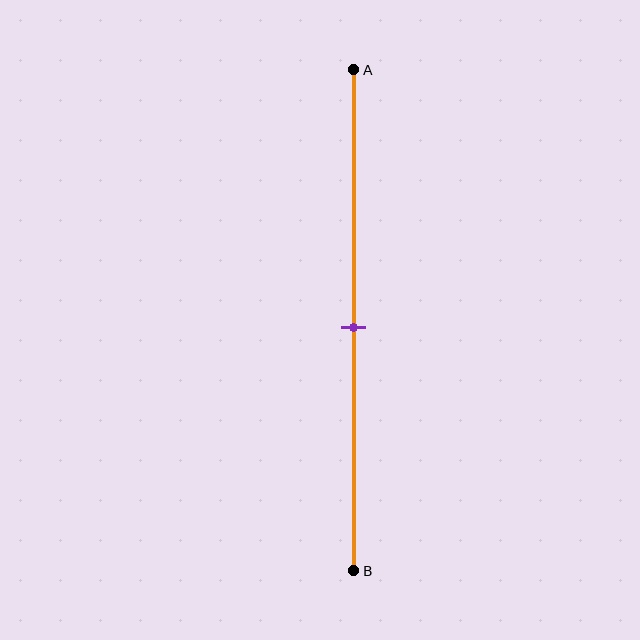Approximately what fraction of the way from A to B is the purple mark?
The purple mark is approximately 50% of the way from A to B.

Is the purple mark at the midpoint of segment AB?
Yes, the mark is approximately at the midpoint.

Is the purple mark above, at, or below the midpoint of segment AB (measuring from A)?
The purple mark is approximately at the midpoint of segment AB.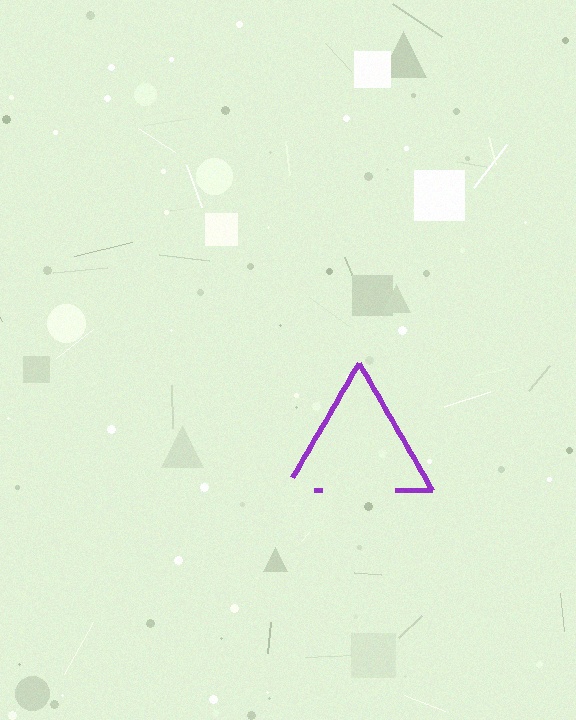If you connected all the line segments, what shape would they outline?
They would outline a triangle.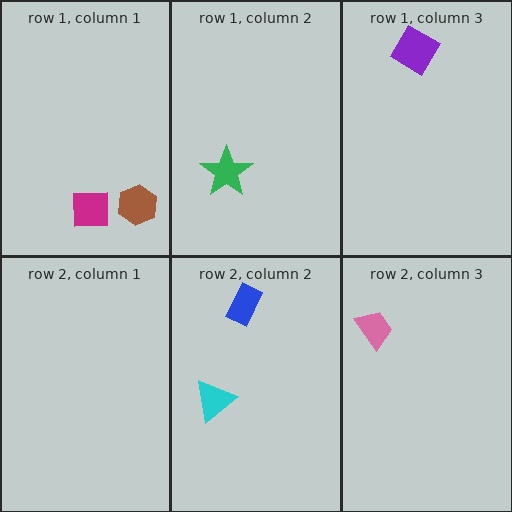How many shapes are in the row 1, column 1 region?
2.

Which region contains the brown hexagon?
The row 1, column 1 region.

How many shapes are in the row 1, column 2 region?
1.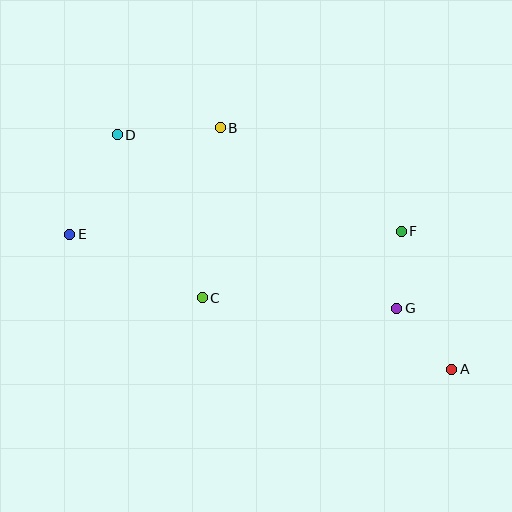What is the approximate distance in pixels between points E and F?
The distance between E and F is approximately 331 pixels.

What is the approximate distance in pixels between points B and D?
The distance between B and D is approximately 103 pixels.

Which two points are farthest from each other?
Points A and D are farthest from each other.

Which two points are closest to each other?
Points F and G are closest to each other.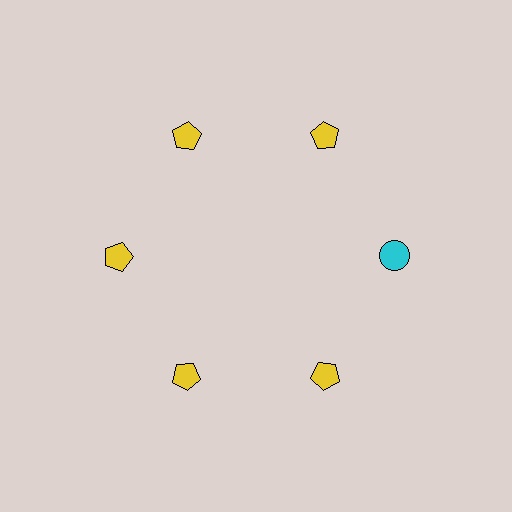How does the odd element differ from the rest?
It differs in both color (cyan instead of yellow) and shape (circle instead of pentagon).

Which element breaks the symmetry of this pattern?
The cyan circle at roughly the 3 o'clock position breaks the symmetry. All other shapes are yellow pentagons.